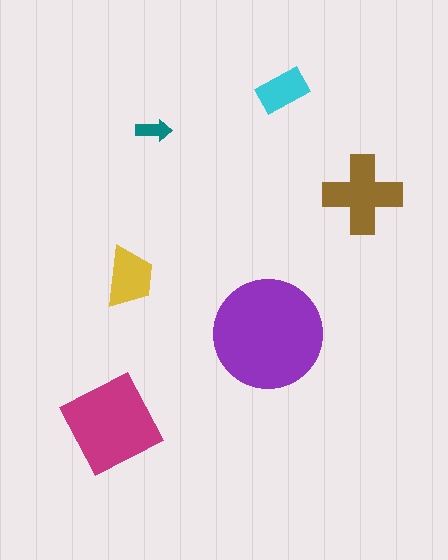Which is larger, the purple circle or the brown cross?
The purple circle.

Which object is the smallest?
The teal arrow.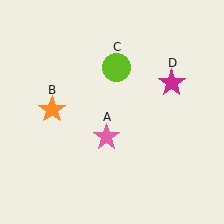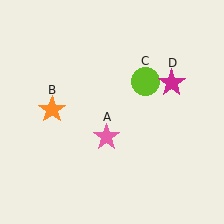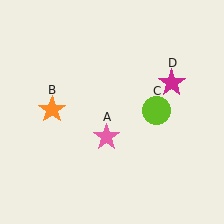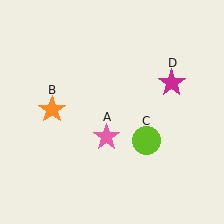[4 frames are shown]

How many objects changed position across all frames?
1 object changed position: lime circle (object C).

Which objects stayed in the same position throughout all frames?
Pink star (object A) and orange star (object B) and magenta star (object D) remained stationary.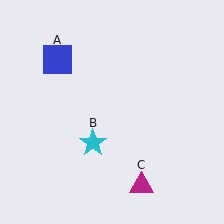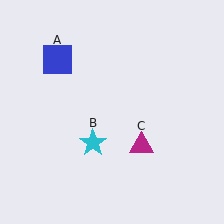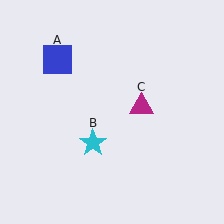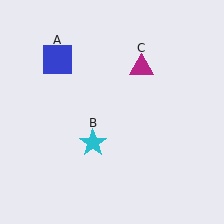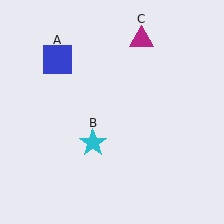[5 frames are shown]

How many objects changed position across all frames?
1 object changed position: magenta triangle (object C).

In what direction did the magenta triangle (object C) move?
The magenta triangle (object C) moved up.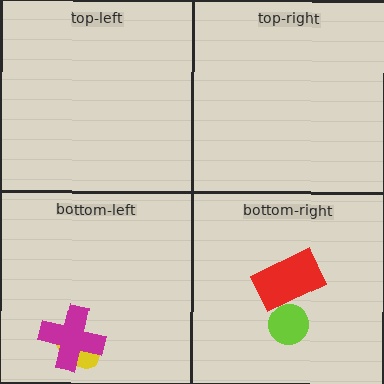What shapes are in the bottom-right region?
The red rectangle, the lime circle.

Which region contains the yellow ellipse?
The bottom-left region.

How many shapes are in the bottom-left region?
2.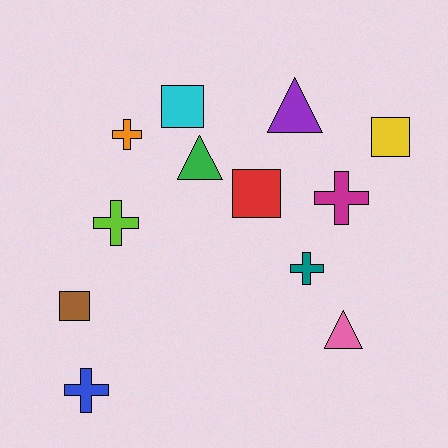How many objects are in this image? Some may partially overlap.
There are 12 objects.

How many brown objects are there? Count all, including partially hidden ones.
There is 1 brown object.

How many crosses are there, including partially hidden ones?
There are 5 crosses.